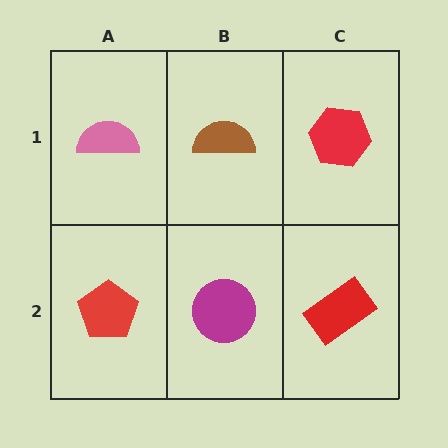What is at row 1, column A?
A pink semicircle.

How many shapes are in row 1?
3 shapes.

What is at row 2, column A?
A red pentagon.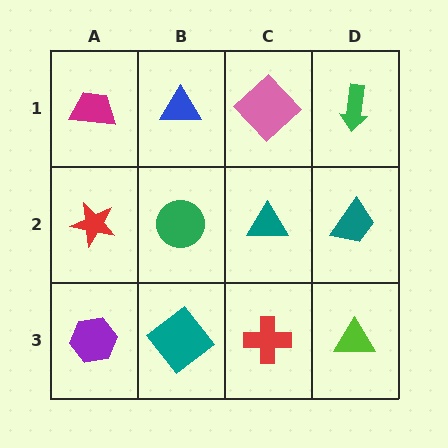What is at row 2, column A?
A red star.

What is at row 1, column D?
A green arrow.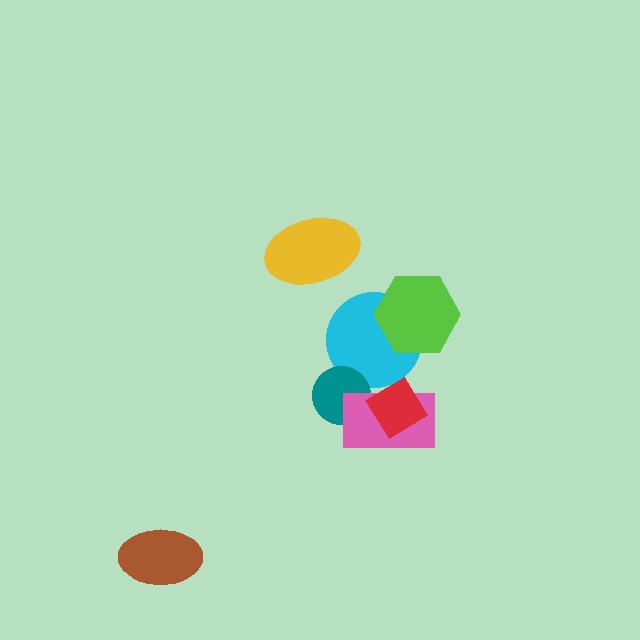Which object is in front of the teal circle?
The pink rectangle is in front of the teal circle.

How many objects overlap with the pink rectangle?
3 objects overlap with the pink rectangle.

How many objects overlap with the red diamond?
1 object overlaps with the red diamond.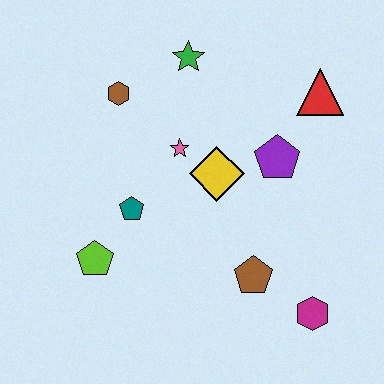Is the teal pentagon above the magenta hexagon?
Yes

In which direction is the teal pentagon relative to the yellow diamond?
The teal pentagon is to the left of the yellow diamond.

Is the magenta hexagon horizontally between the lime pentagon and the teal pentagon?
No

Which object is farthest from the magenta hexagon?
The brown hexagon is farthest from the magenta hexagon.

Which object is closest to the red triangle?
The purple pentagon is closest to the red triangle.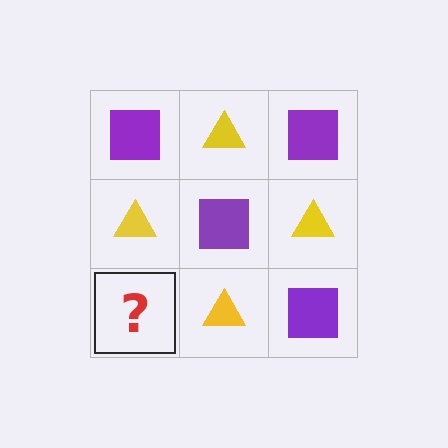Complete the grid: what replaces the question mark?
The question mark should be replaced with a purple square.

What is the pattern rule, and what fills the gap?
The rule is that it alternates purple square and yellow triangle in a checkerboard pattern. The gap should be filled with a purple square.